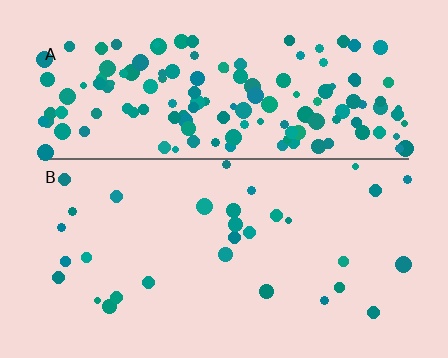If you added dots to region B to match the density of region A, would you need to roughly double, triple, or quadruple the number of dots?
Approximately quadruple.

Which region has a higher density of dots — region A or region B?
A (the top).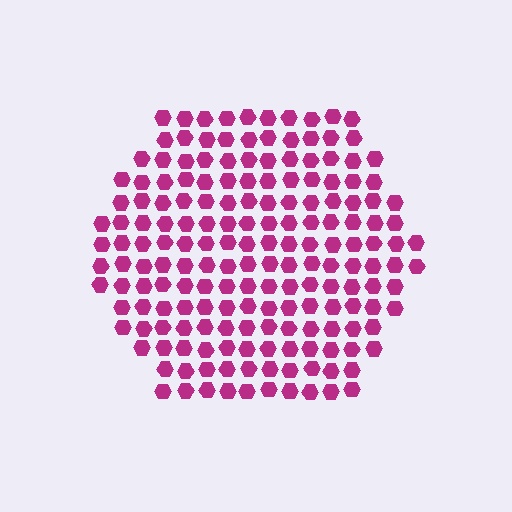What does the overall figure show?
The overall figure shows a hexagon.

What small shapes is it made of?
It is made of small hexagons.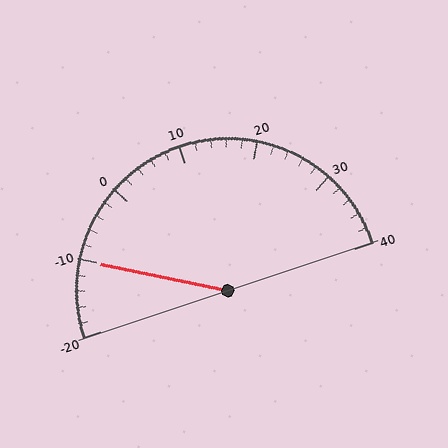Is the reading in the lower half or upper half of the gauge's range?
The reading is in the lower half of the range (-20 to 40).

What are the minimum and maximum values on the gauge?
The gauge ranges from -20 to 40.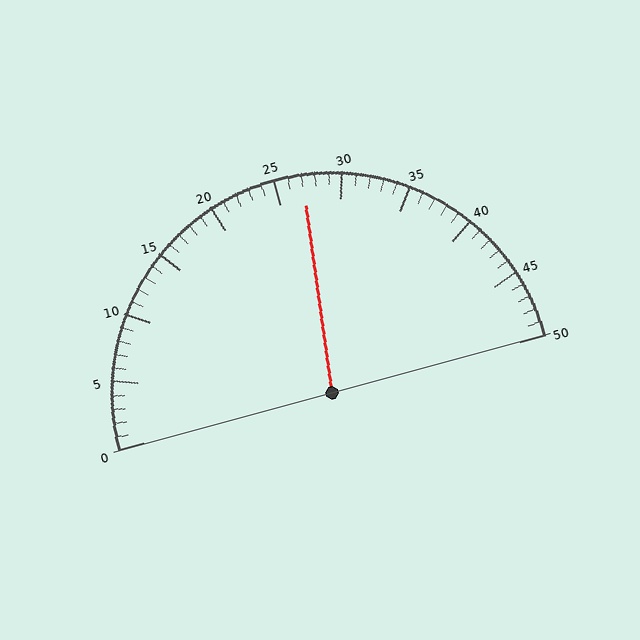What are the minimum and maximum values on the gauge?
The gauge ranges from 0 to 50.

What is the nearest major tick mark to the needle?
The nearest major tick mark is 25.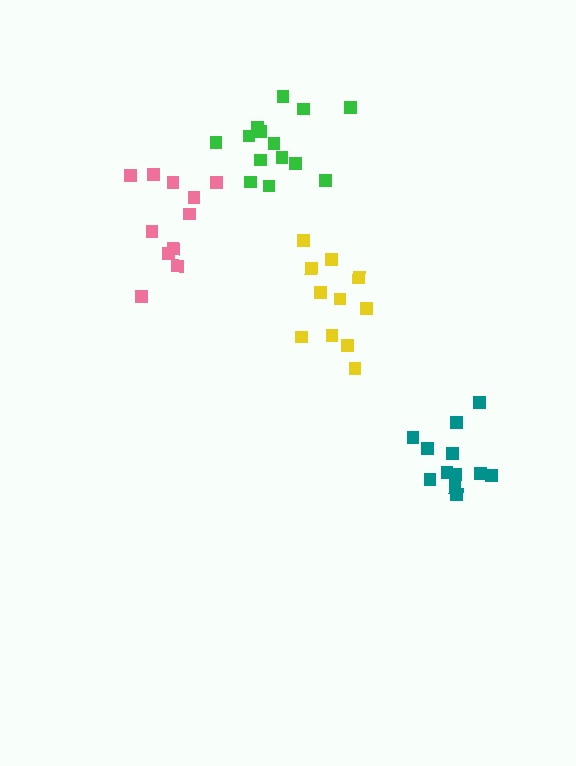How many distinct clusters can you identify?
There are 4 distinct clusters.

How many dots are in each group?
Group 1: 14 dots, Group 2: 12 dots, Group 3: 11 dots, Group 4: 11 dots (48 total).